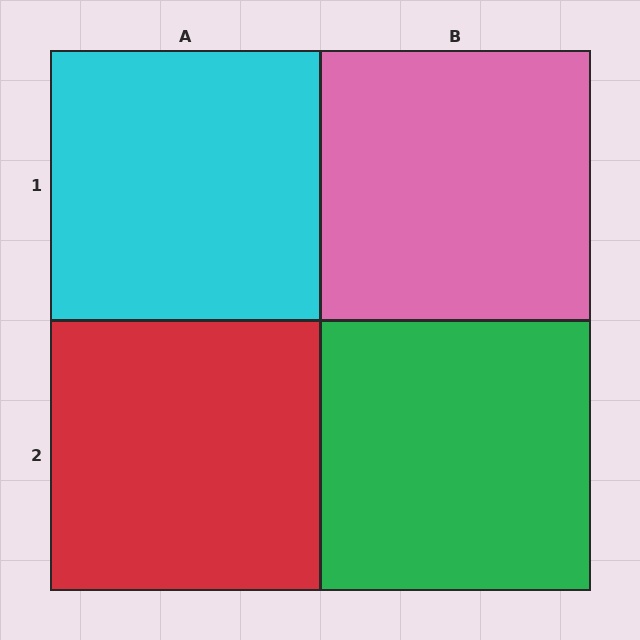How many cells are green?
1 cell is green.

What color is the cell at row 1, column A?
Cyan.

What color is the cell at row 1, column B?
Pink.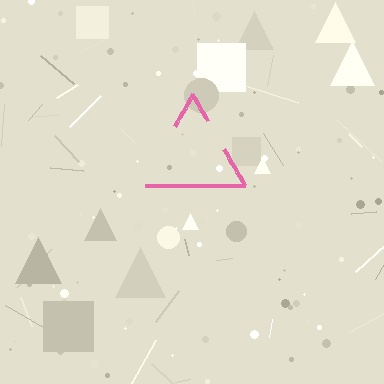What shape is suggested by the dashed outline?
The dashed outline suggests a triangle.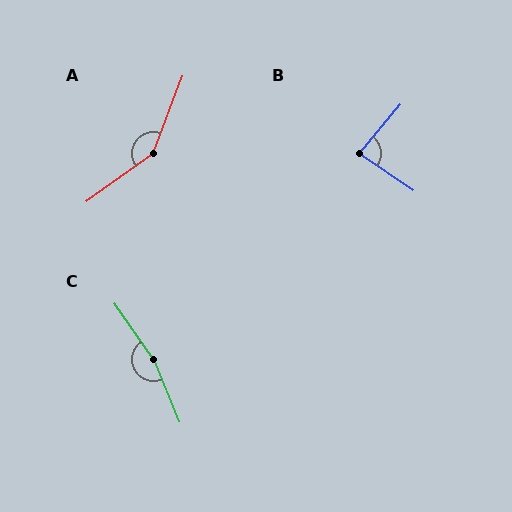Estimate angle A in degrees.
Approximately 146 degrees.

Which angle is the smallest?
B, at approximately 84 degrees.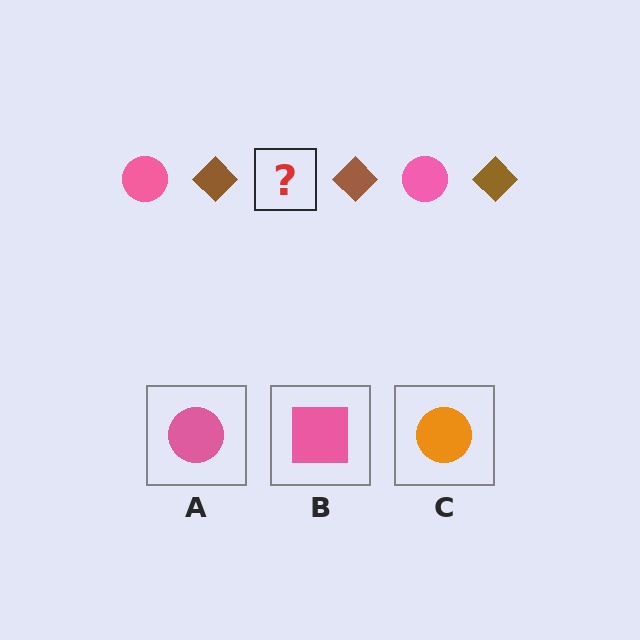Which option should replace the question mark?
Option A.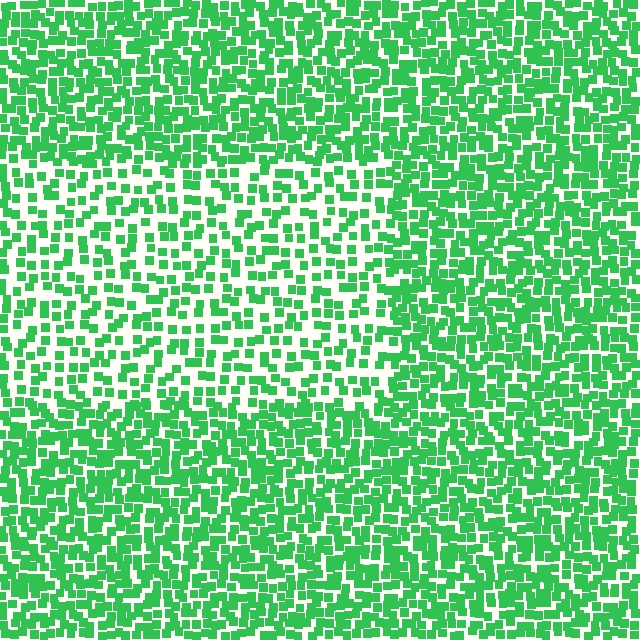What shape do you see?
I see a rectangle.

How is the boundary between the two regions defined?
The boundary is defined by a change in element density (approximately 1.8x ratio). All elements are the same color, size, and shape.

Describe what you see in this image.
The image contains small green elements arranged at two different densities. A rectangle-shaped region is visible where the elements are less densely packed than the surrounding area.